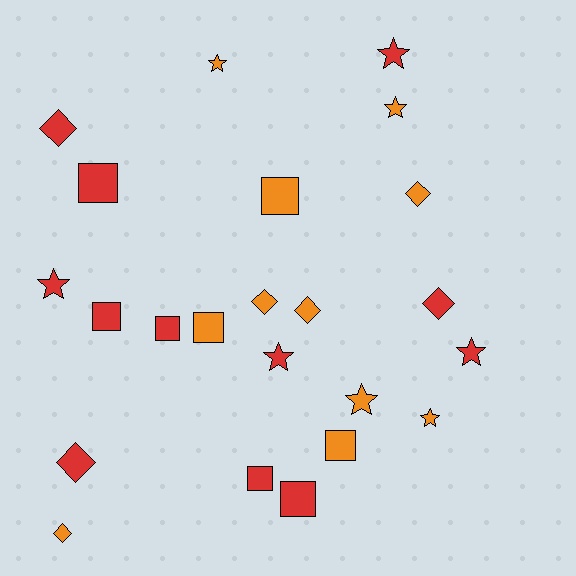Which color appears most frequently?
Red, with 12 objects.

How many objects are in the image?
There are 23 objects.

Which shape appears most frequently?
Square, with 8 objects.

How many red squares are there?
There are 5 red squares.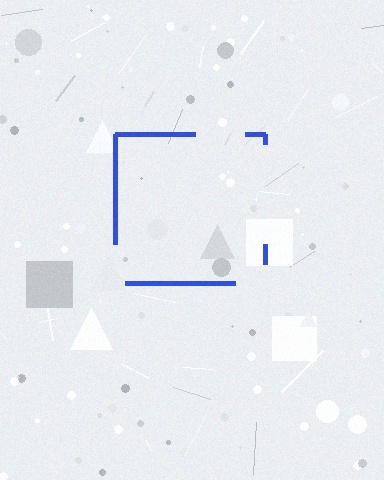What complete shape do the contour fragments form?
The contour fragments form a square.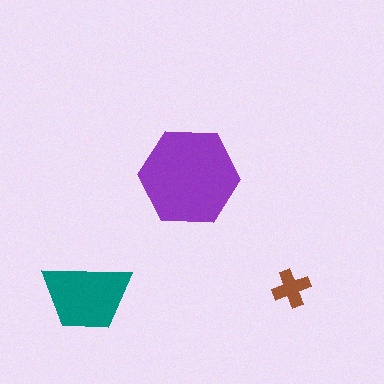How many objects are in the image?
There are 3 objects in the image.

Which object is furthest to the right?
The brown cross is rightmost.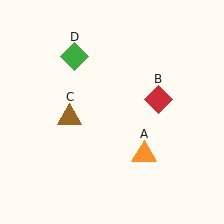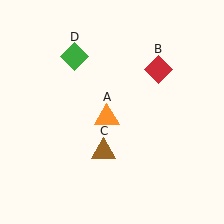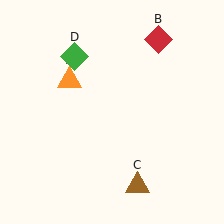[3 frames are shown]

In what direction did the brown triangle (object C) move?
The brown triangle (object C) moved down and to the right.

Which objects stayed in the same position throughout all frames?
Green diamond (object D) remained stationary.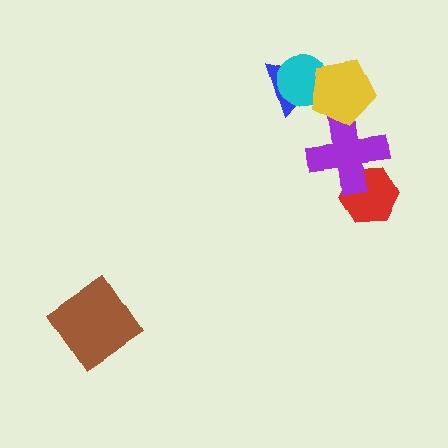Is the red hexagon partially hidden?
Yes, it is partially covered by another shape.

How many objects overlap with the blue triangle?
2 objects overlap with the blue triangle.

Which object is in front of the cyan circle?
The yellow pentagon is in front of the cyan circle.